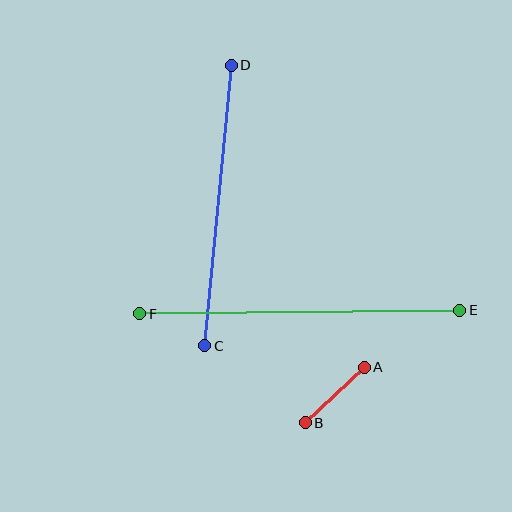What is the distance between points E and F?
The distance is approximately 320 pixels.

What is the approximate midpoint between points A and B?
The midpoint is at approximately (335, 395) pixels.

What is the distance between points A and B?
The distance is approximately 81 pixels.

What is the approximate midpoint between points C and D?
The midpoint is at approximately (218, 206) pixels.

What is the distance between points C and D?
The distance is approximately 282 pixels.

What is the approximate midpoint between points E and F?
The midpoint is at approximately (300, 312) pixels.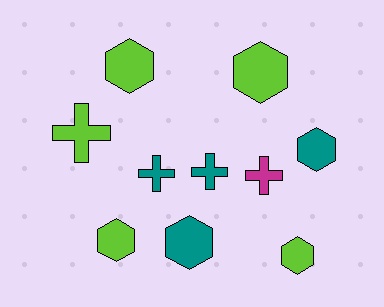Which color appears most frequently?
Lime, with 5 objects.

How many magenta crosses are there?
There is 1 magenta cross.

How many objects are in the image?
There are 10 objects.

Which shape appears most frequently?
Hexagon, with 6 objects.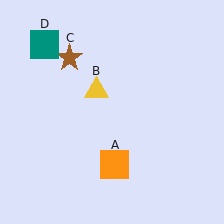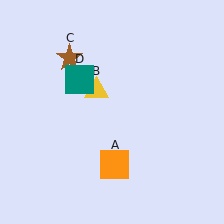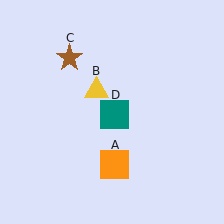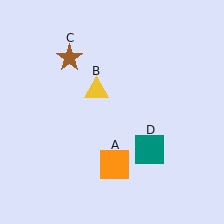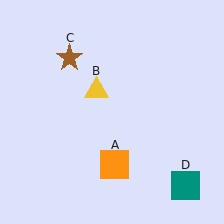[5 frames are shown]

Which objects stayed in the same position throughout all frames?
Orange square (object A) and yellow triangle (object B) and brown star (object C) remained stationary.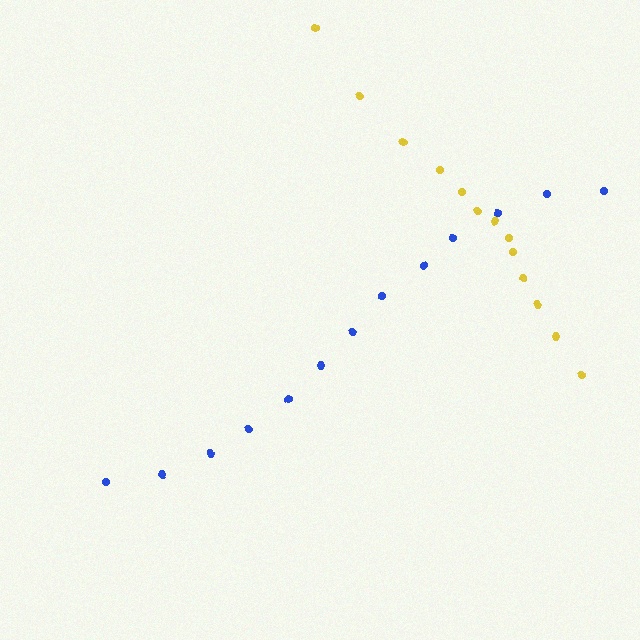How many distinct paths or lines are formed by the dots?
There are 2 distinct paths.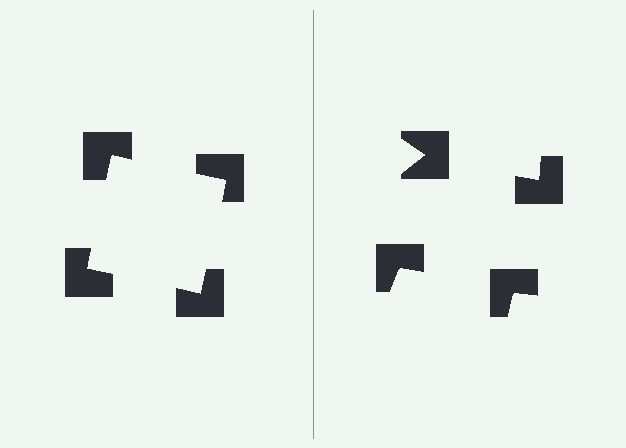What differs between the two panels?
The notched squares are positioned identically on both sides; only the wedge orientations differ. On the left they align to a square; on the right they are misaligned.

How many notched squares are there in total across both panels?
8 — 4 on each side.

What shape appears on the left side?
An illusory square.